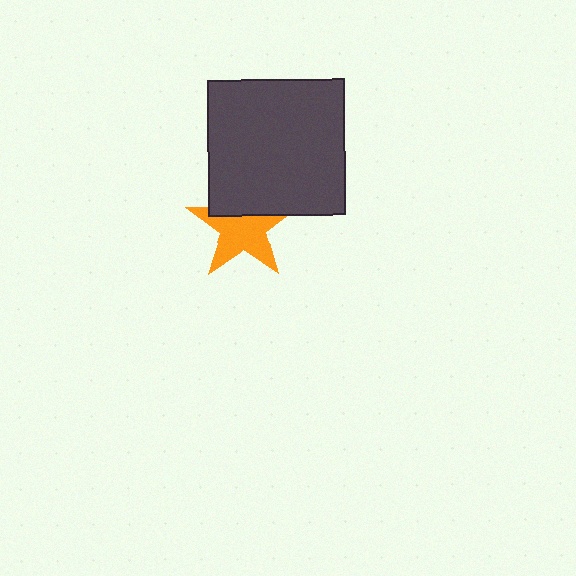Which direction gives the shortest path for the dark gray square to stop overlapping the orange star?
Moving up gives the shortest separation.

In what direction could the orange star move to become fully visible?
The orange star could move down. That would shift it out from behind the dark gray square entirely.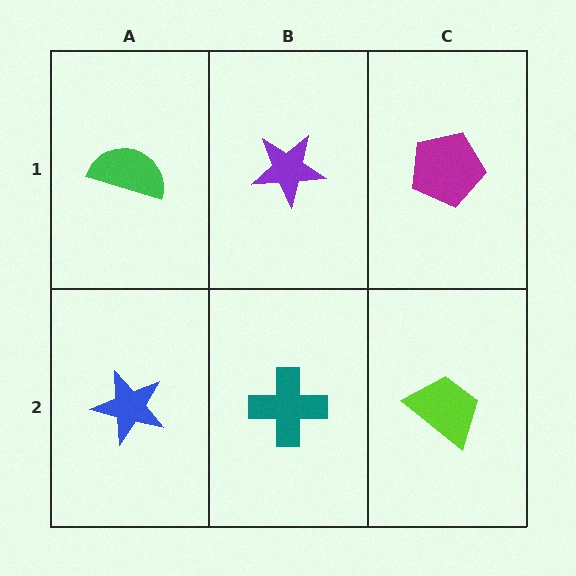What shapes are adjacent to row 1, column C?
A lime trapezoid (row 2, column C), a purple star (row 1, column B).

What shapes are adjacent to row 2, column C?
A magenta pentagon (row 1, column C), a teal cross (row 2, column B).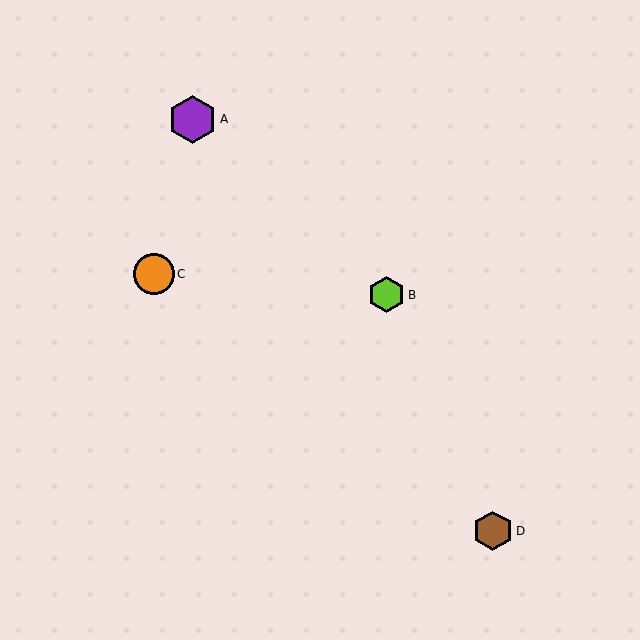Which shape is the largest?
The purple hexagon (labeled A) is the largest.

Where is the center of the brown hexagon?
The center of the brown hexagon is at (493, 531).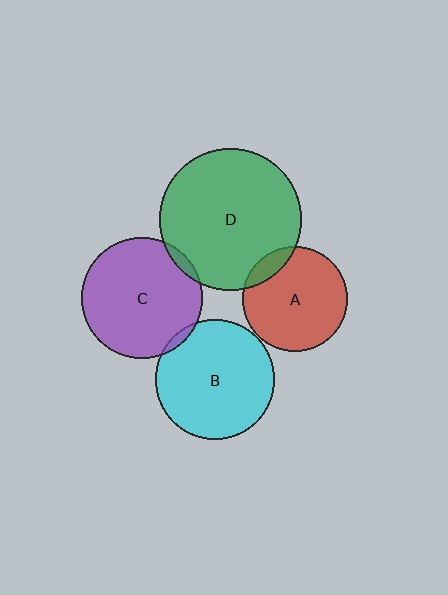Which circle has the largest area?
Circle D (green).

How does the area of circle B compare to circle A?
Approximately 1.3 times.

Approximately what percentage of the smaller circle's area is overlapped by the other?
Approximately 5%.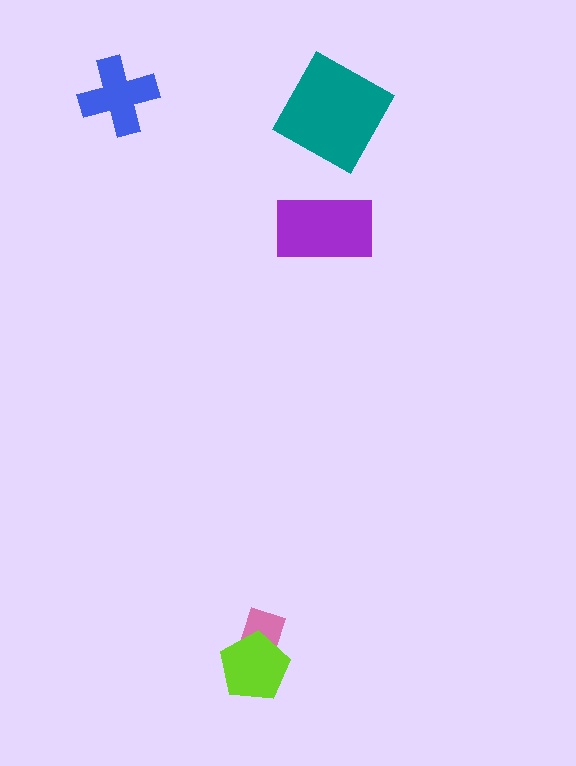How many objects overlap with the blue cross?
0 objects overlap with the blue cross.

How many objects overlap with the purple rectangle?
0 objects overlap with the purple rectangle.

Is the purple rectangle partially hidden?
No, no other shape covers it.